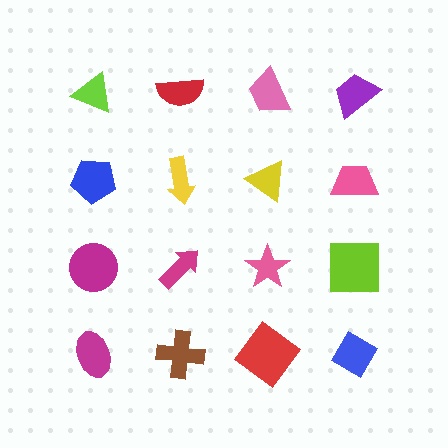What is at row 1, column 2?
A red semicircle.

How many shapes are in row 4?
4 shapes.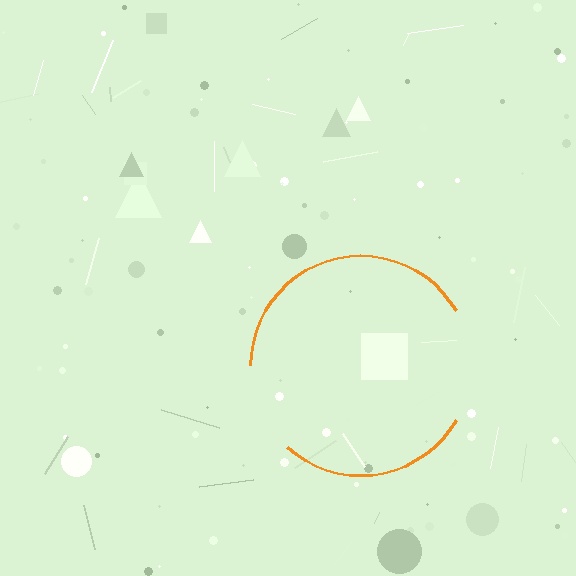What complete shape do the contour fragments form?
The contour fragments form a circle.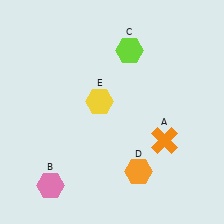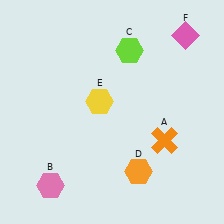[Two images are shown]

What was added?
A pink diamond (F) was added in Image 2.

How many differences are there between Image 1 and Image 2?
There is 1 difference between the two images.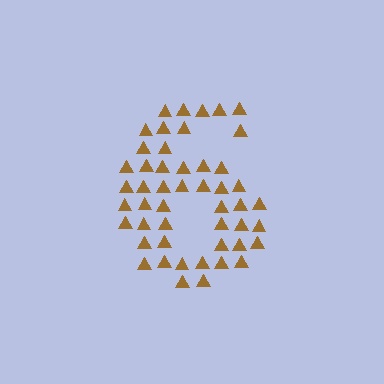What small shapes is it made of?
It is made of small triangles.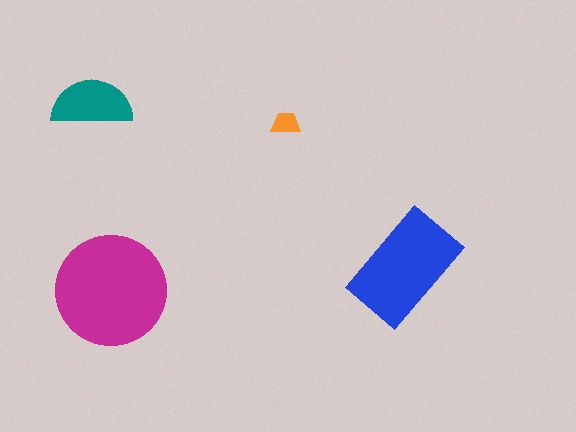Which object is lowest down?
The magenta circle is bottommost.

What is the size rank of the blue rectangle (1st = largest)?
2nd.